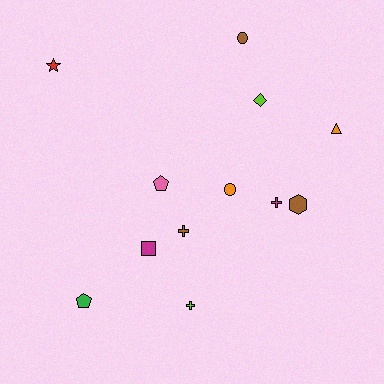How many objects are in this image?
There are 12 objects.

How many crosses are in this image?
There are 3 crosses.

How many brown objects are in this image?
There are 3 brown objects.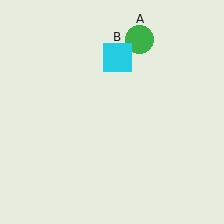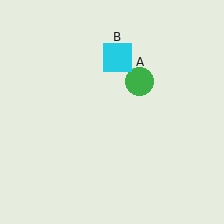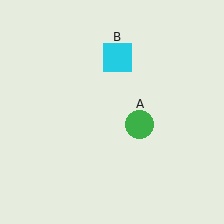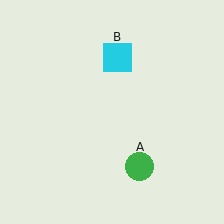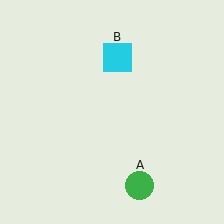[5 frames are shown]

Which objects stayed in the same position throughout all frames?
Cyan square (object B) remained stationary.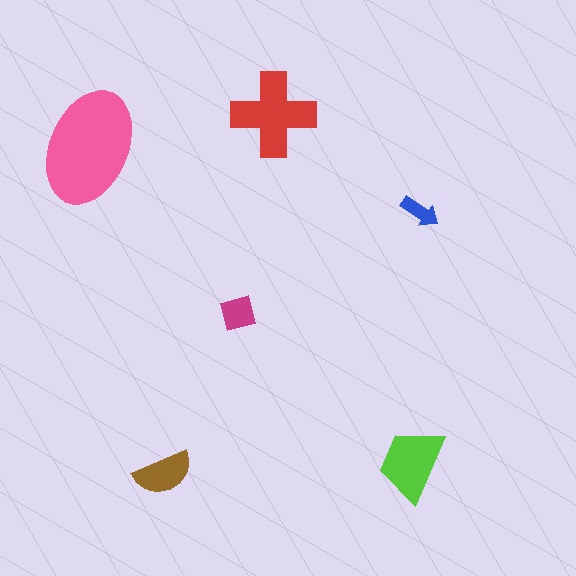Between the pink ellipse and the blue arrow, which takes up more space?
The pink ellipse.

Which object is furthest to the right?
The blue arrow is rightmost.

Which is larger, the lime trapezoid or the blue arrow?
The lime trapezoid.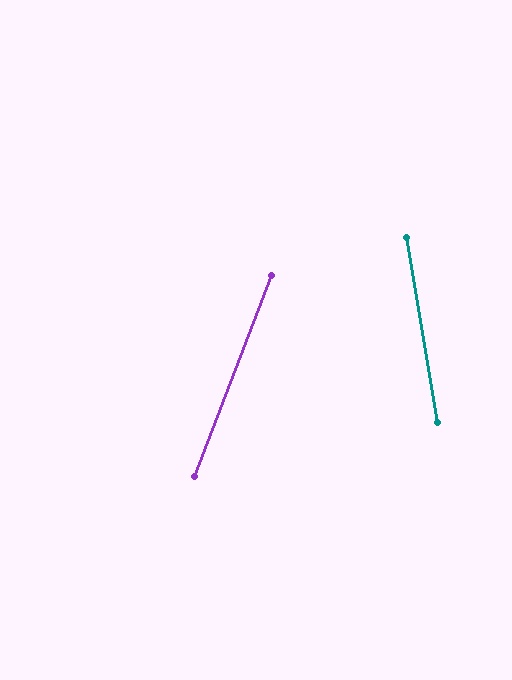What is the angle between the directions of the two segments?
Approximately 30 degrees.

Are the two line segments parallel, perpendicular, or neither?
Neither parallel nor perpendicular — they differ by about 30°.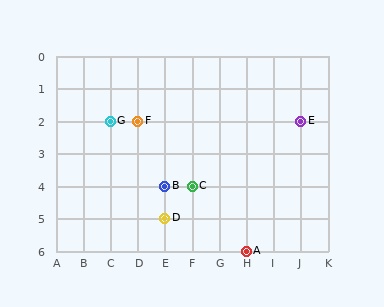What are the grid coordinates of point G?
Point G is at grid coordinates (C, 2).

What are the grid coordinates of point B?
Point B is at grid coordinates (E, 4).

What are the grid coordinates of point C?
Point C is at grid coordinates (F, 4).